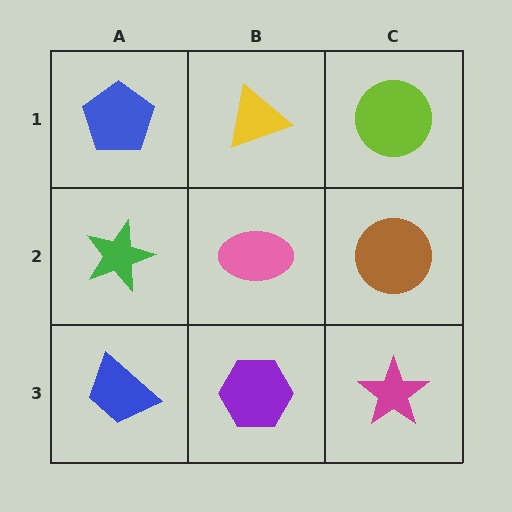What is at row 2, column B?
A pink ellipse.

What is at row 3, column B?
A purple hexagon.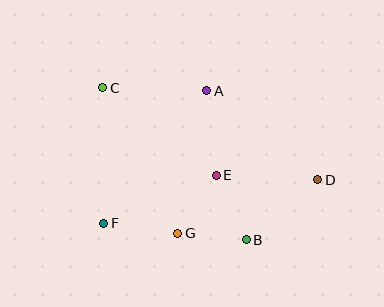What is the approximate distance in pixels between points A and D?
The distance between A and D is approximately 142 pixels.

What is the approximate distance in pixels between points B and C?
The distance between B and C is approximately 209 pixels.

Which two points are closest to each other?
Points B and G are closest to each other.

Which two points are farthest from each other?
Points C and D are farthest from each other.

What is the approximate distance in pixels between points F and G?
The distance between F and G is approximately 75 pixels.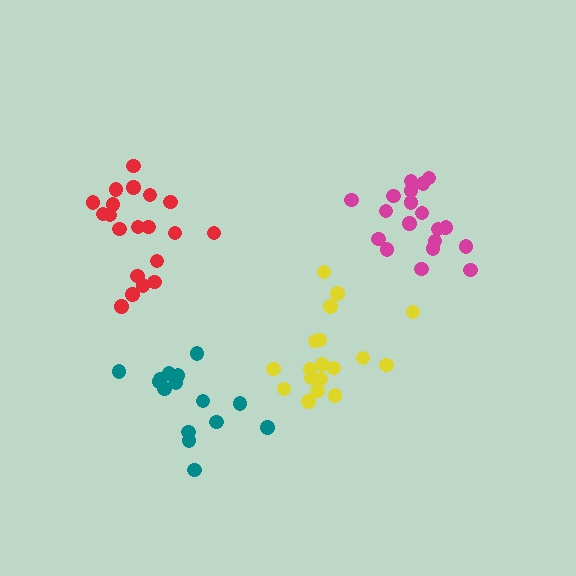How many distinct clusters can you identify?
There are 4 distinct clusters.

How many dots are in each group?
Group 1: 20 dots, Group 2: 18 dots, Group 3: 15 dots, Group 4: 20 dots (73 total).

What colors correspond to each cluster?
The clusters are colored: red, yellow, teal, magenta.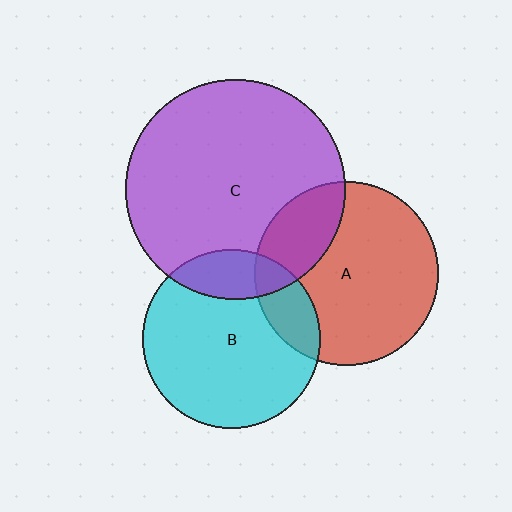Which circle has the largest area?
Circle C (purple).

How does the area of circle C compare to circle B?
Approximately 1.5 times.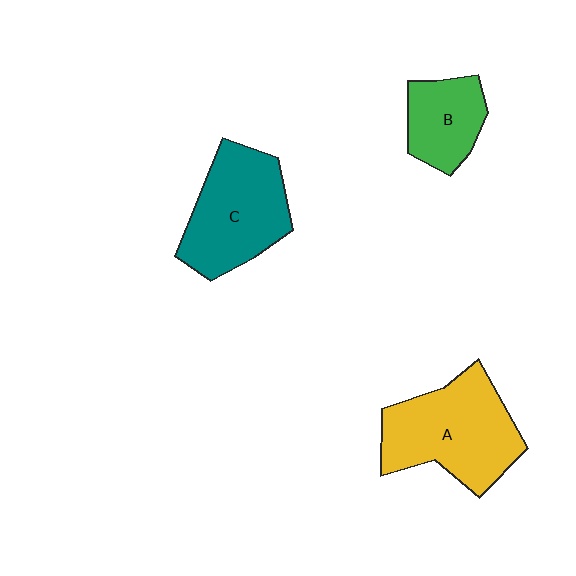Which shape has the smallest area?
Shape B (green).